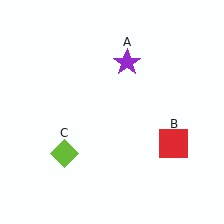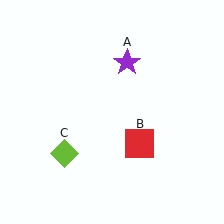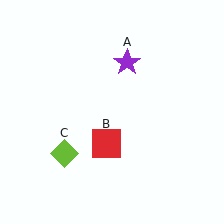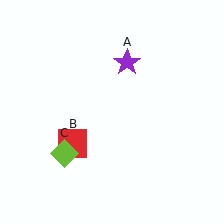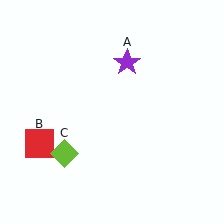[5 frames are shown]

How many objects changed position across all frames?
1 object changed position: red square (object B).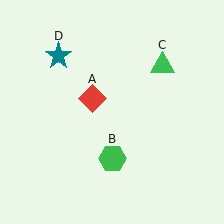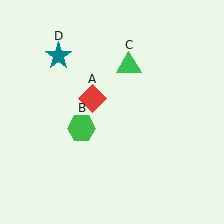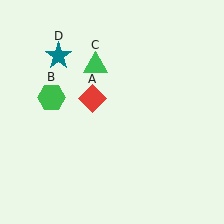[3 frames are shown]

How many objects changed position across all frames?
2 objects changed position: green hexagon (object B), green triangle (object C).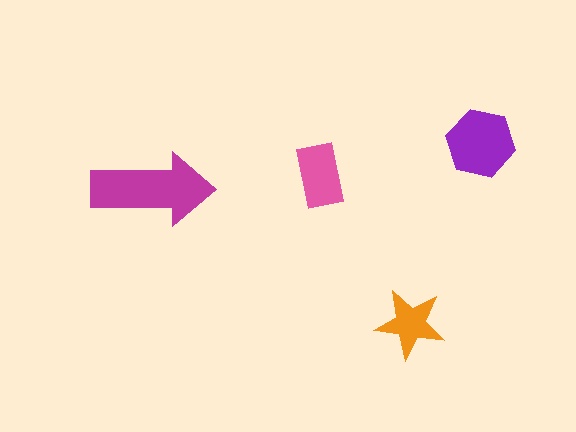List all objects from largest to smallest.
The magenta arrow, the purple hexagon, the pink rectangle, the orange star.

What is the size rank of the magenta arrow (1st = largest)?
1st.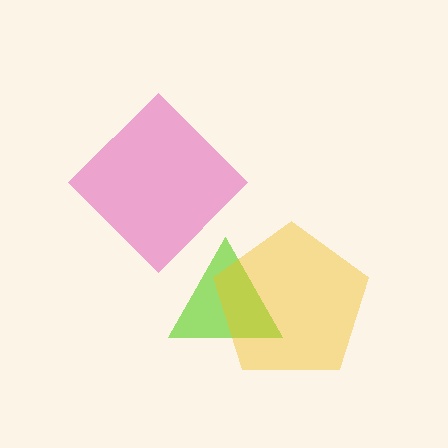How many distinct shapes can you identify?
There are 3 distinct shapes: a pink diamond, a lime triangle, a yellow pentagon.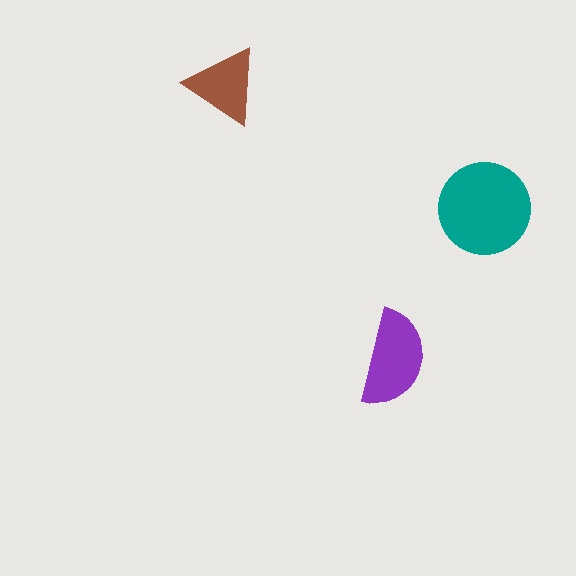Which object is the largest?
The teal circle.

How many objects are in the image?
There are 3 objects in the image.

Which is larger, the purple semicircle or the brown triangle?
The purple semicircle.